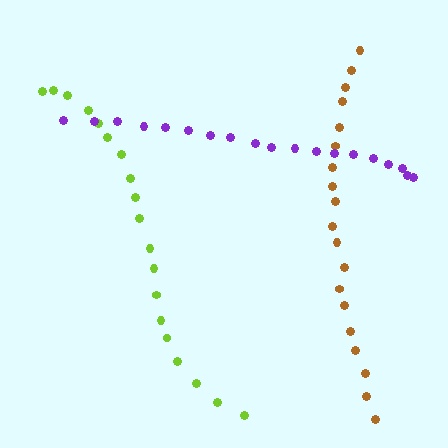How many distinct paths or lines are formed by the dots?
There are 3 distinct paths.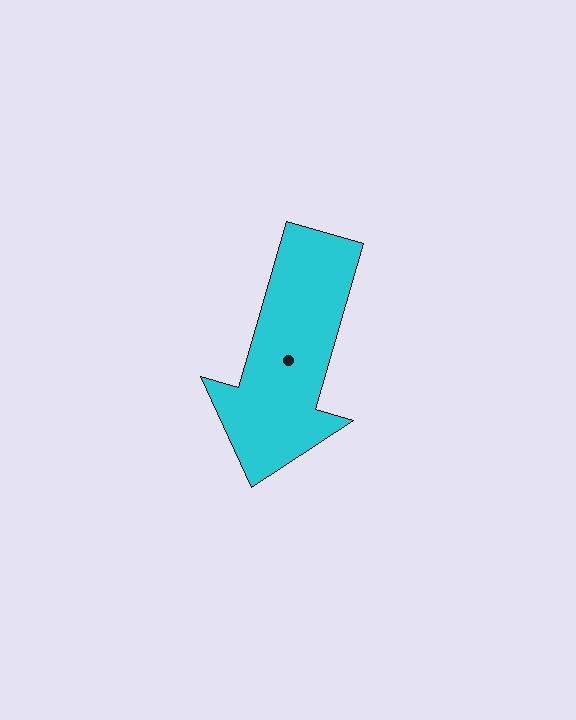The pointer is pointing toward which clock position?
Roughly 7 o'clock.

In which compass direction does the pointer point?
South.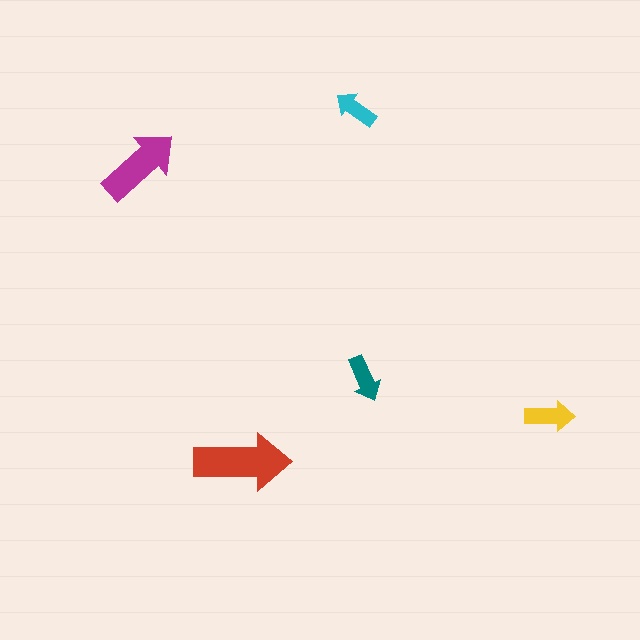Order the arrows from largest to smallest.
the red one, the magenta one, the yellow one, the teal one, the cyan one.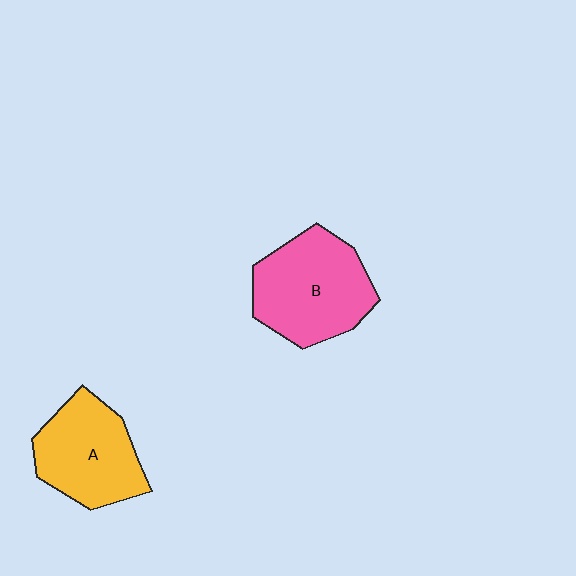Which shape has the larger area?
Shape B (pink).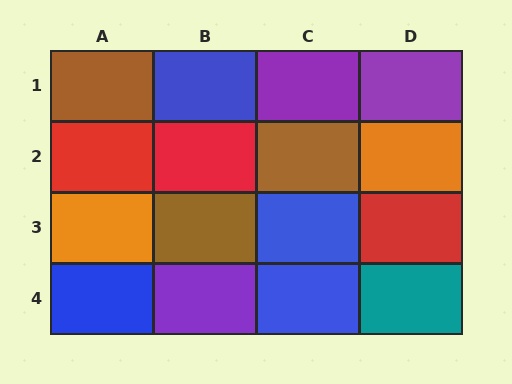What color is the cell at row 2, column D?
Orange.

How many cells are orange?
2 cells are orange.